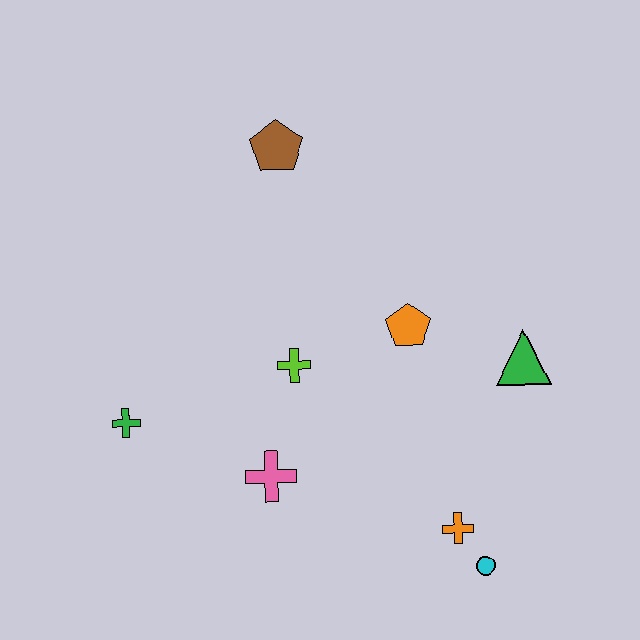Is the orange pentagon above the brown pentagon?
No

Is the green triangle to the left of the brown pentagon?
No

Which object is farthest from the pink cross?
The brown pentagon is farthest from the pink cross.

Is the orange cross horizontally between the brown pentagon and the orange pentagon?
No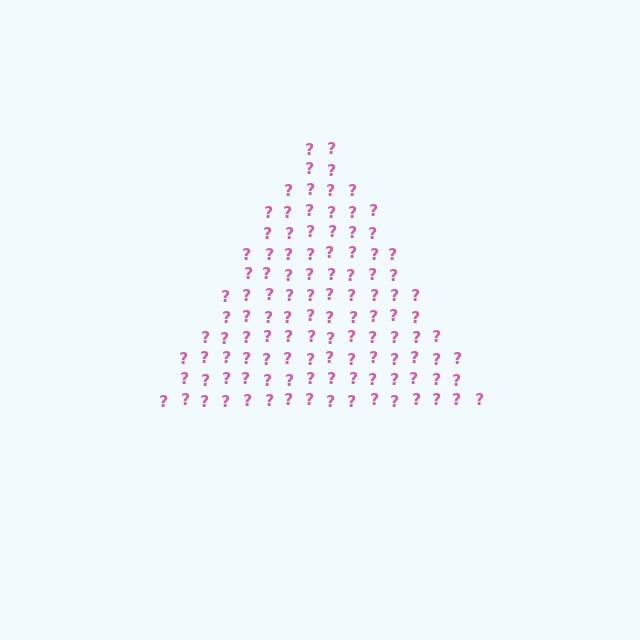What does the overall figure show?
The overall figure shows a triangle.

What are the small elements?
The small elements are question marks.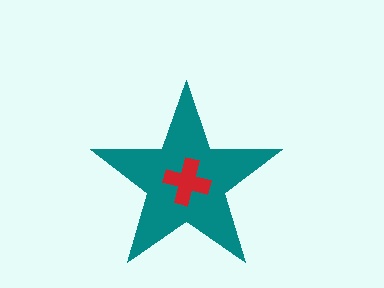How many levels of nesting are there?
2.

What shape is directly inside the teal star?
The red cross.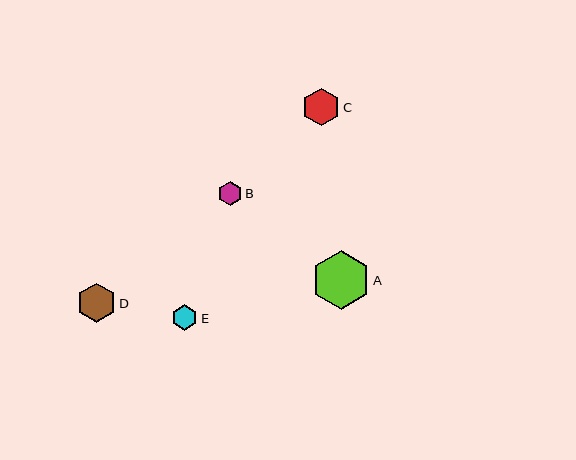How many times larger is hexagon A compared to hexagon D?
Hexagon A is approximately 1.5 times the size of hexagon D.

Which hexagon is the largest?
Hexagon A is the largest with a size of approximately 59 pixels.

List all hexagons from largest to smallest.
From largest to smallest: A, D, C, E, B.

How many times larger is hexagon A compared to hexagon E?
Hexagon A is approximately 2.3 times the size of hexagon E.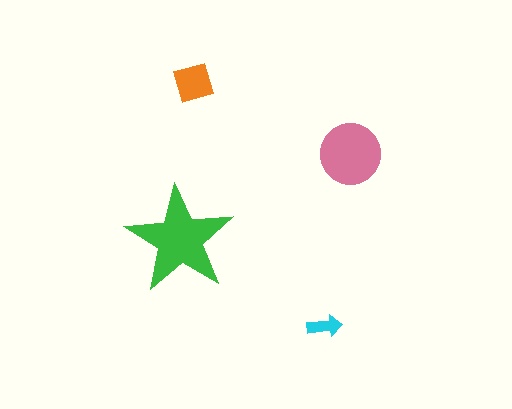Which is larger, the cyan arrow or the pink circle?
The pink circle.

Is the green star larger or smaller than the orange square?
Larger.